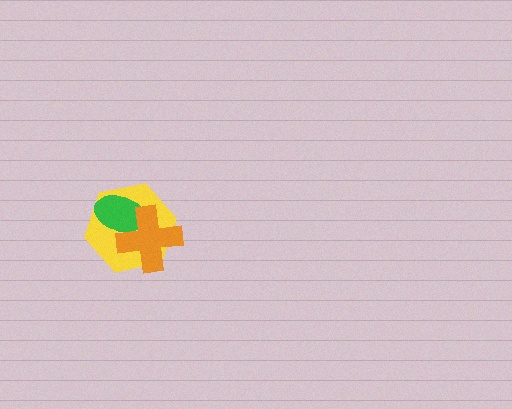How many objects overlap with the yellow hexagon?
2 objects overlap with the yellow hexagon.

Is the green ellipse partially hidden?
Yes, it is partially covered by another shape.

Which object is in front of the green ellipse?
The orange cross is in front of the green ellipse.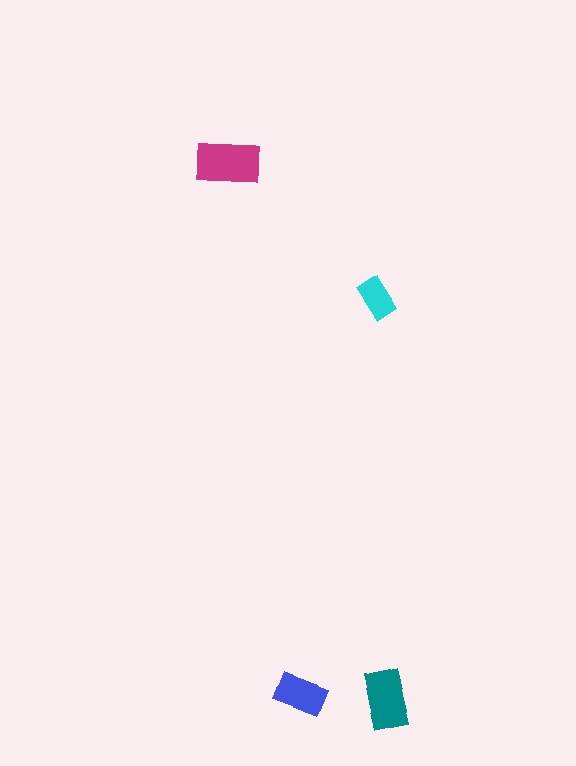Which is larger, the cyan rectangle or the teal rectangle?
The teal one.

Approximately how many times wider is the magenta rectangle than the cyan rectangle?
About 1.5 times wider.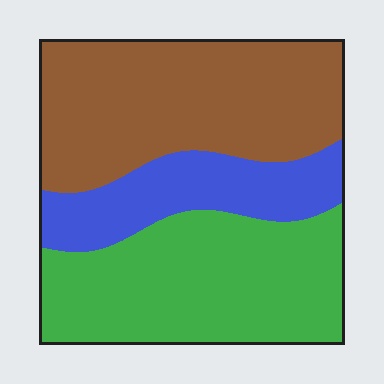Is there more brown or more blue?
Brown.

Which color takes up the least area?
Blue, at roughly 20%.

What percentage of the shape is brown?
Brown takes up about two fifths (2/5) of the shape.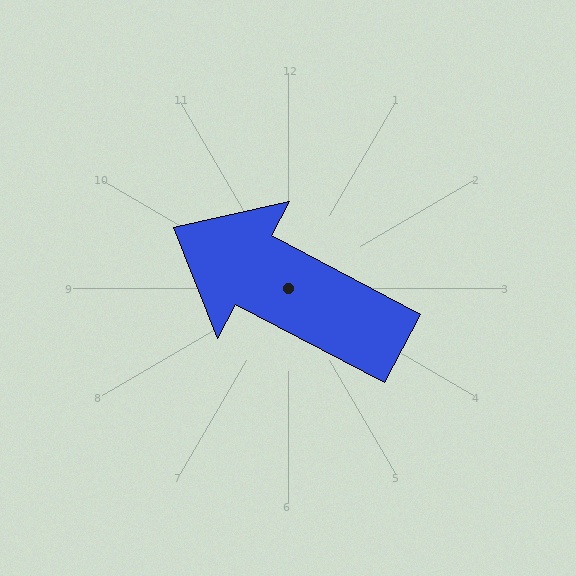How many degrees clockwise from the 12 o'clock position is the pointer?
Approximately 298 degrees.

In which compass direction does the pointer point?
Northwest.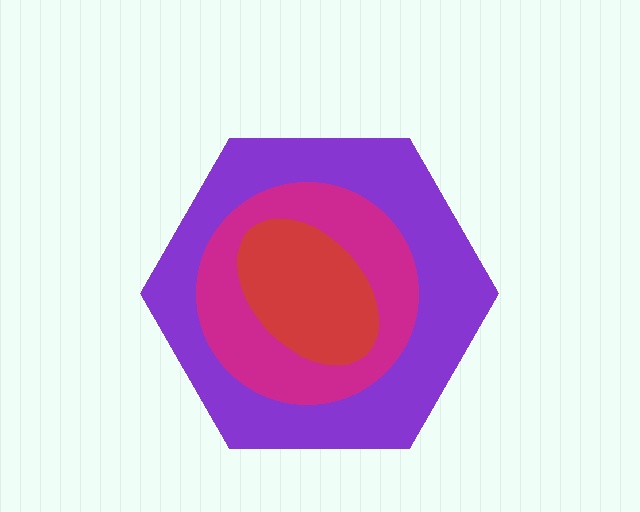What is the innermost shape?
The red ellipse.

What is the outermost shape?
The purple hexagon.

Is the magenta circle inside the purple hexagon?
Yes.